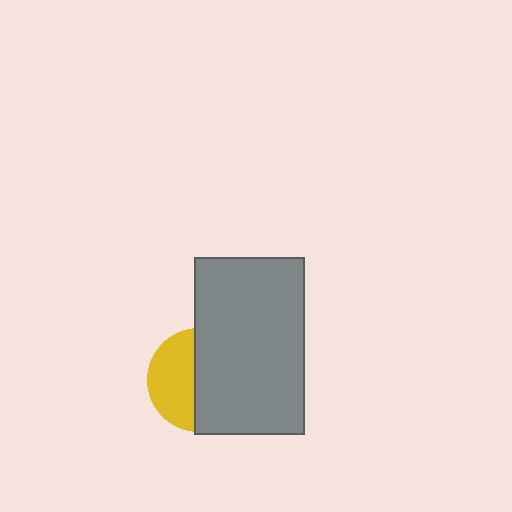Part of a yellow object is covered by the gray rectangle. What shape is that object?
It is a circle.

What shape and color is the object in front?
The object in front is a gray rectangle.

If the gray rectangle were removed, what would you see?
You would see the complete yellow circle.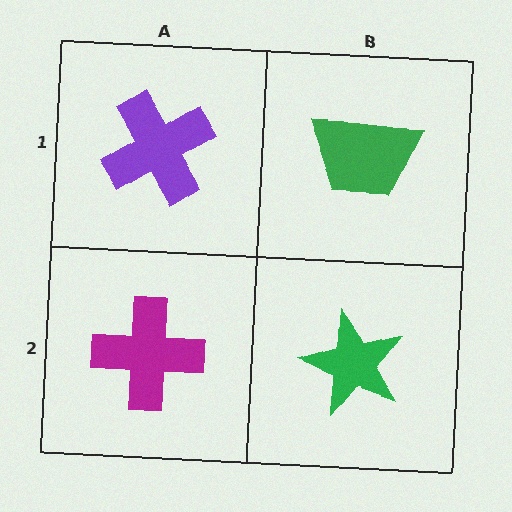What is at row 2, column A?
A magenta cross.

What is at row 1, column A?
A purple cross.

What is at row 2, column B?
A green star.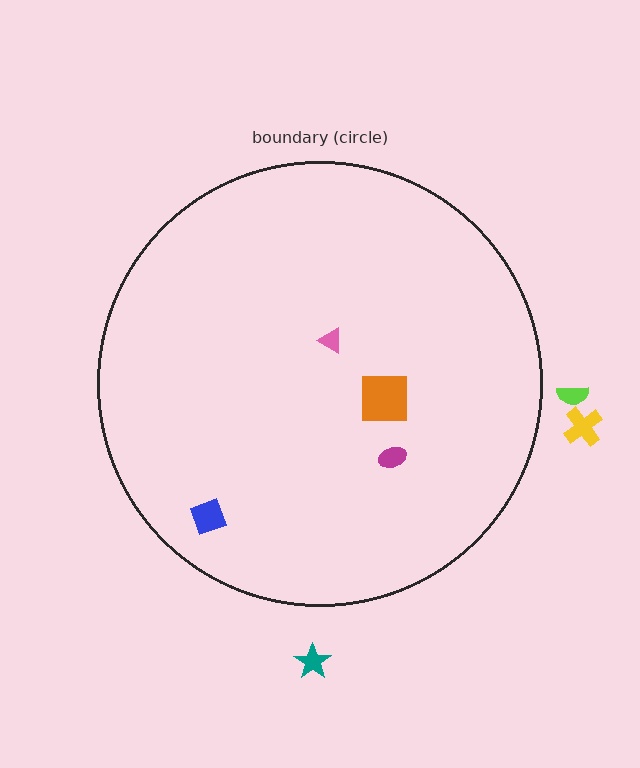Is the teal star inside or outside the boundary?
Outside.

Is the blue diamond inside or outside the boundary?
Inside.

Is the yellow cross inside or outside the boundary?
Outside.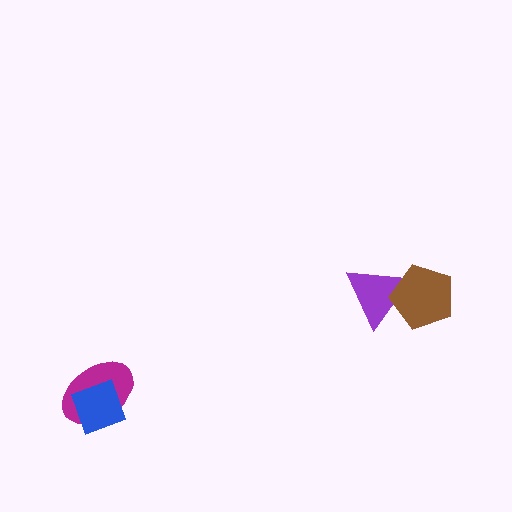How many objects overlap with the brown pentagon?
1 object overlaps with the brown pentagon.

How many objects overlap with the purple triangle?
1 object overlaps with the purple triangle.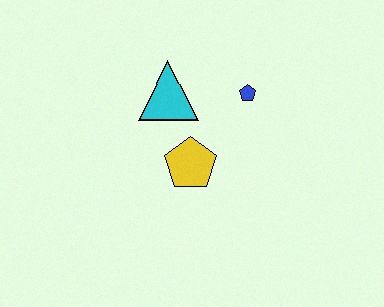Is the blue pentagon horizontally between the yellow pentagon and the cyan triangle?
No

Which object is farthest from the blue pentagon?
The yellow pentagon is farthest from the blue pentagon.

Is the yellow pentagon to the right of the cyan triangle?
Yes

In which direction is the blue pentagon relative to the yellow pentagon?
The blue pentagon is above the yellow pentagon.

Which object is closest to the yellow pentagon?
The cyan triangle is closest to the yellow pentagon.